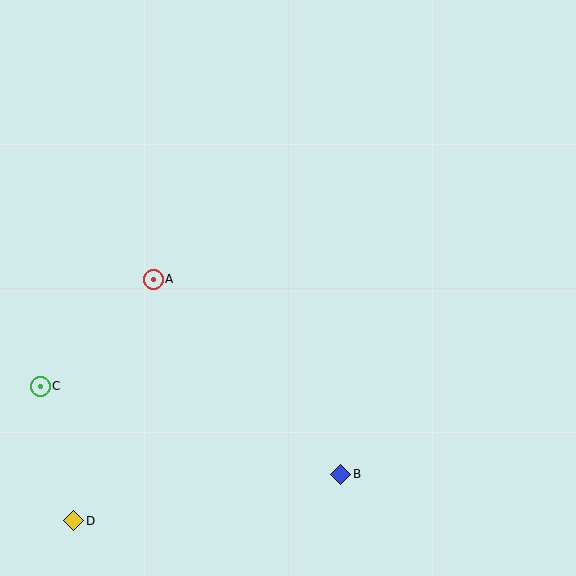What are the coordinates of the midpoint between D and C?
The midpoint between D and C is at (57, 453).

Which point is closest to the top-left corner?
Point A is closest to the top-left corner.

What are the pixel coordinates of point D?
Point D is at (74, 521).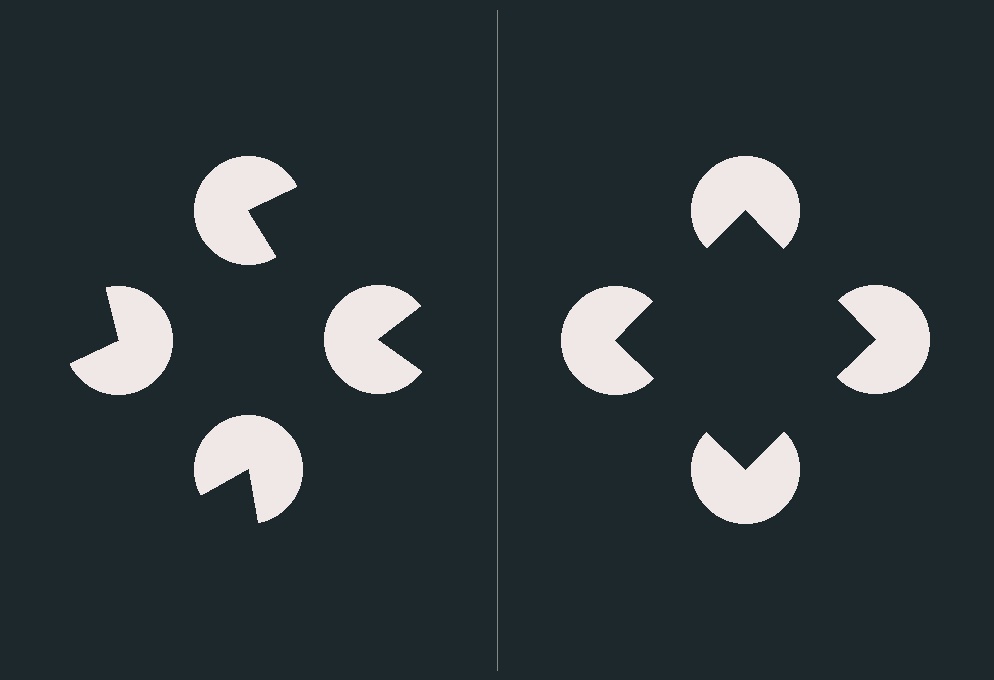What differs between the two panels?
The pac-man discs are positioned identically on both sides; only the wedge orientations differ. On the right they align to a square; on the left they are misaligned.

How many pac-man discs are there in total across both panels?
8 — 4 on each side.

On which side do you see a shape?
An illusory square appears on the right side. On the left side the wedge cuts are rotated, so no coherent shape forms.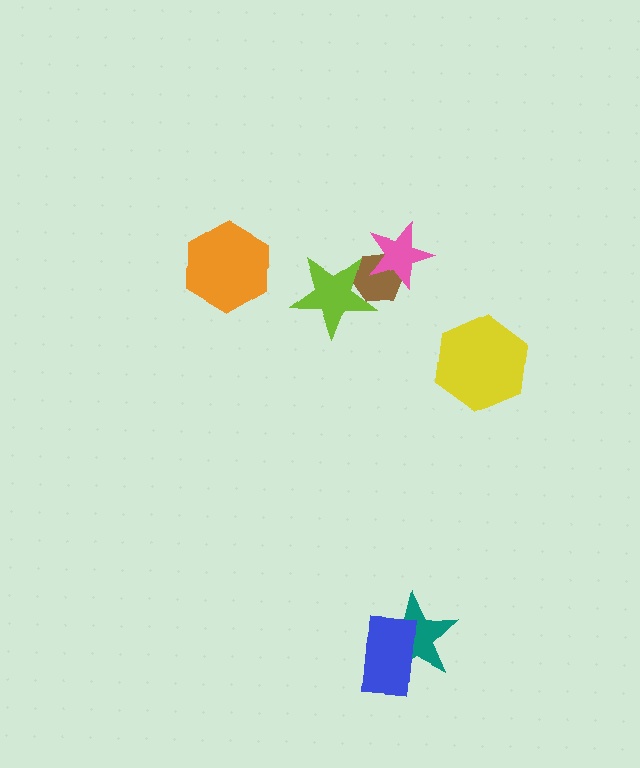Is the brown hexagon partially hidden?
Yes, it is partially covered by another shape.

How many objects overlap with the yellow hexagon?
0 objects overlap with the yellow hexagon.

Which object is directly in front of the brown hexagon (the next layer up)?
The lime star is directly in front of the brown hexagon.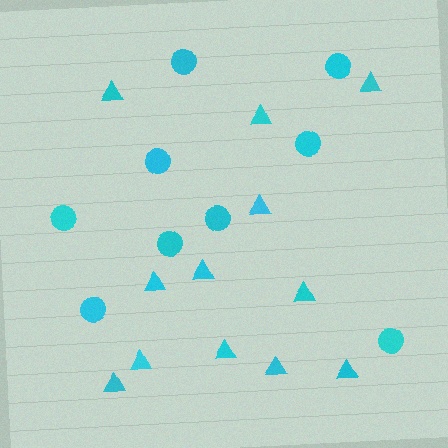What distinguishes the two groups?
There are 2 groups: one group of circles (9) and one group of triangles (12).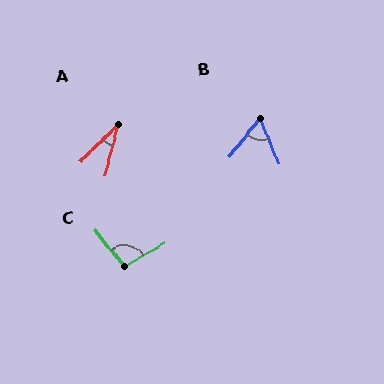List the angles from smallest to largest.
A (32°), B (61°), C (100°).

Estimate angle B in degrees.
Approximately 61 degrees.